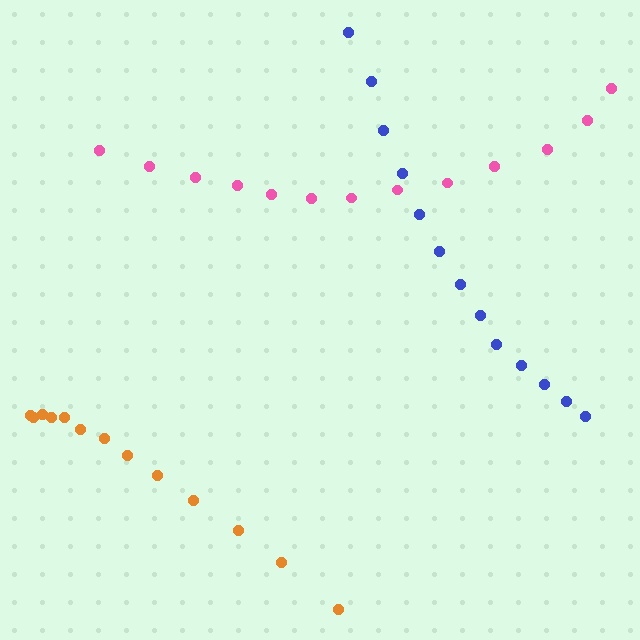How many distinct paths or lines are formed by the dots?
There are 3 distinct paths.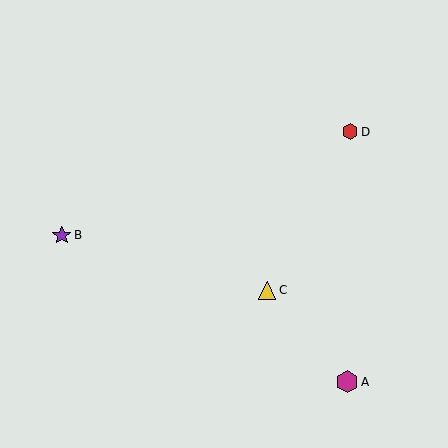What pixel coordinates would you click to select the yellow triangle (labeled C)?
Click at (267, 290) to select the yellow triangle C.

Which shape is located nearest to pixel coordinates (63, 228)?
The purple star (labeled B) at (62, 235) is nearest to that location.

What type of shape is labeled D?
Shape D is a red hexagon.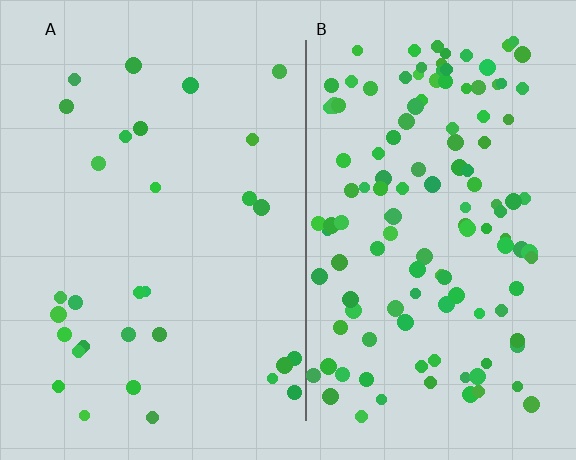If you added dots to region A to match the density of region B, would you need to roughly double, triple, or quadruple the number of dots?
Approximately quadruple.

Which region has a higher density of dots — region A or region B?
B (the right).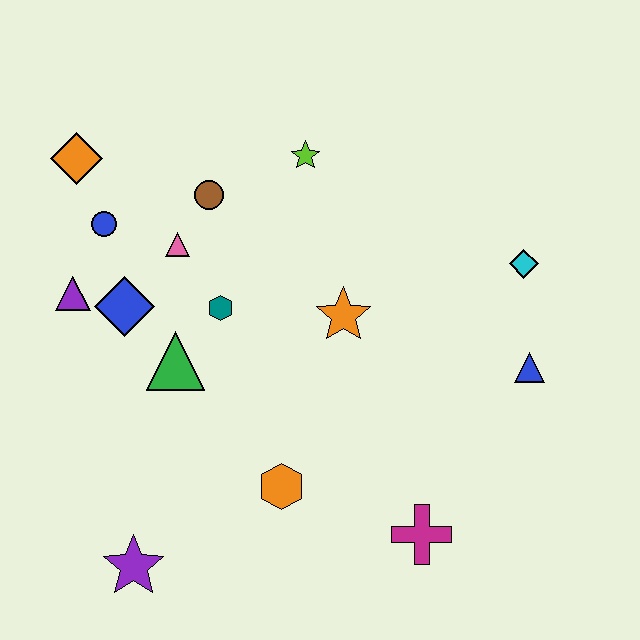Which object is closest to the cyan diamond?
The blue triangle is closest to the cyan diamond.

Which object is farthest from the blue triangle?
The orange diamond is farthest from the blue triangle.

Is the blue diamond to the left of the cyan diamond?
Yes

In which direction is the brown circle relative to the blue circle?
The brown circle is to the right of the blue circle.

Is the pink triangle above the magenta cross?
Yes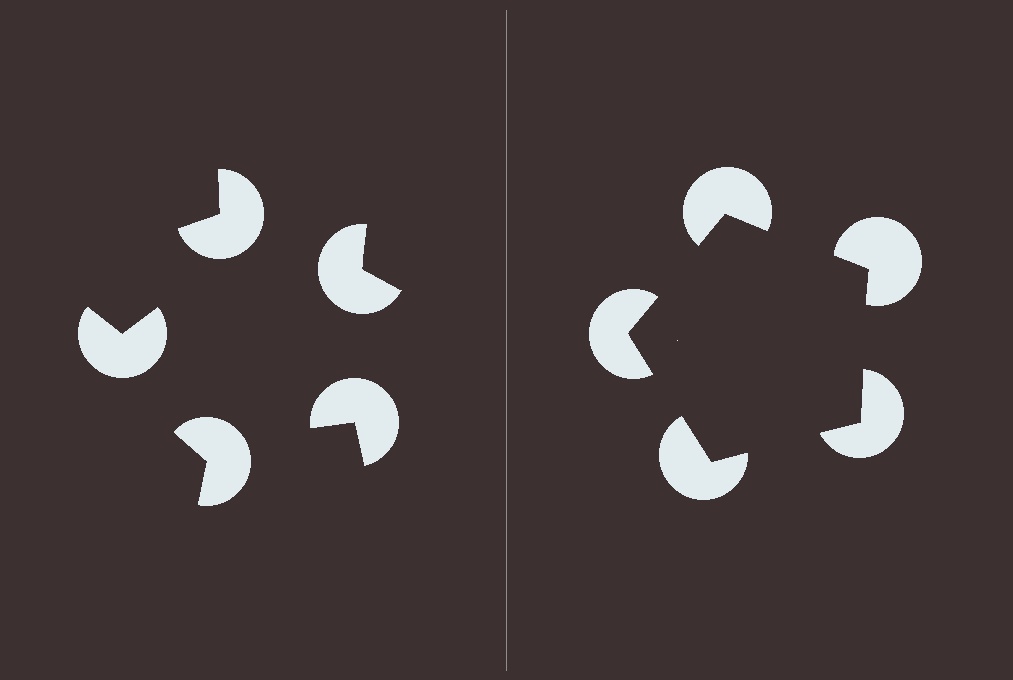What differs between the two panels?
The pac-man discs are positioned identically on both sides; only the wedge orientations differ. On the right they align to a pentagon; on the left they are misaligned.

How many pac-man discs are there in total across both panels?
10 — 5 on each side.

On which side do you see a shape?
An illusory pentagon appears on the right side. On the left side the wedge cuts are rotated, so no coherent shape forms.